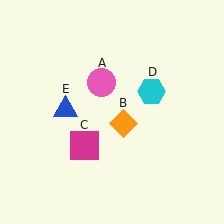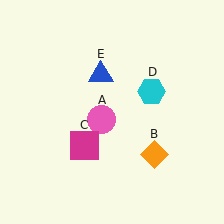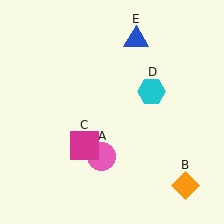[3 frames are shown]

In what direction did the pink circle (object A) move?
The pink circle (object A) moved down.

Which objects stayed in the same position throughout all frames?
Magenta square (object C) and cyan hexagon (object D) remained stationary.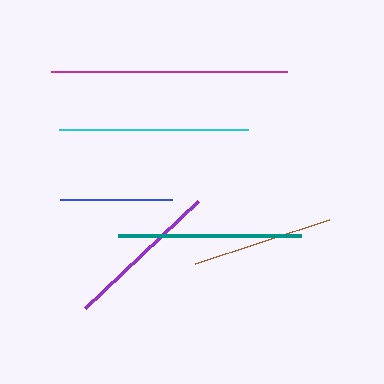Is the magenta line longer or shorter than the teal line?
The magenta line is longer than the teal line.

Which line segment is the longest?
The magenta line is the longest at approximately 236 pixels.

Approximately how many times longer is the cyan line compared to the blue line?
The cyan line is approximately 1.7 times the length of the blue line.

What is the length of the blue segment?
The blue segment is approximately 112 pixels long.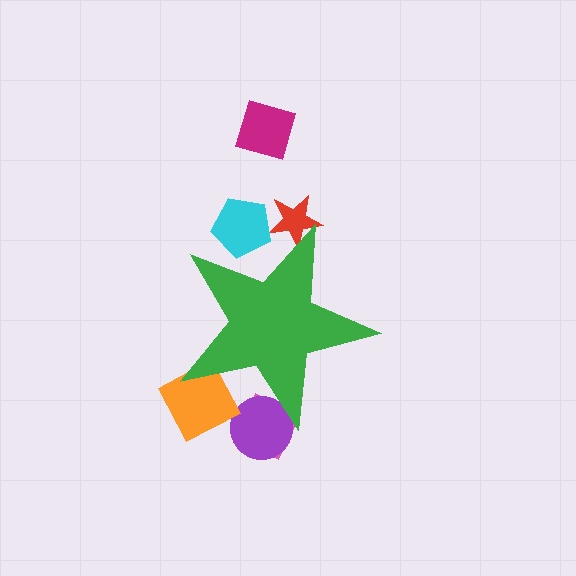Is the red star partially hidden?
Yes, the red star is partially hidden behind the green star.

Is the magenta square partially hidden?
No, the magenta square is fully visible.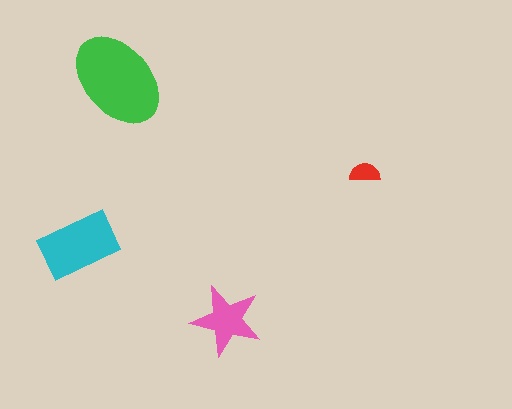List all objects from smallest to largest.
The red semicircle, the pink star, the cyan rectangle, the green ellipse.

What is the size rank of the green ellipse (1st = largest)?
1st.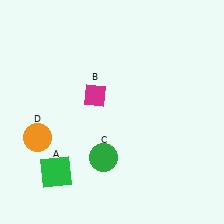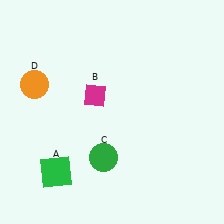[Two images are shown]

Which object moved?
The orange circle (D) moved up.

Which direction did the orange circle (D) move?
The orange circle (D) moved up.